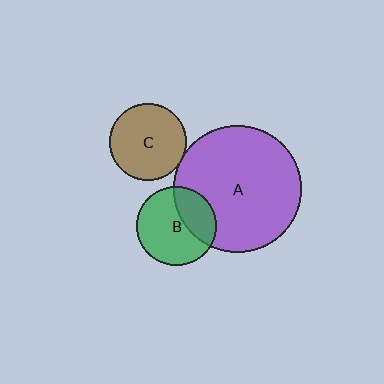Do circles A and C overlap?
Yes.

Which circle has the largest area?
Circle A (purple).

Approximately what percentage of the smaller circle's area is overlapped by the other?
Approximately 5%.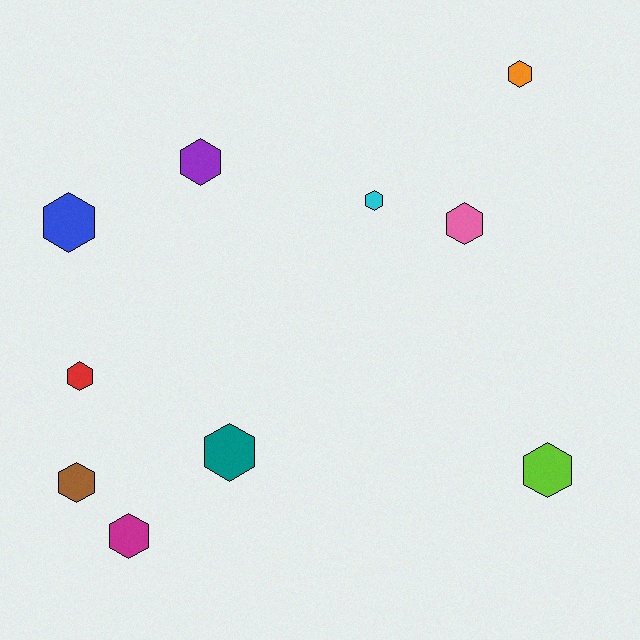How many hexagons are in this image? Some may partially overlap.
There are 10 hexagons.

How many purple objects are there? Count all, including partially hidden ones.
There is 1 purple object.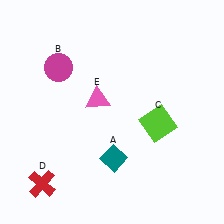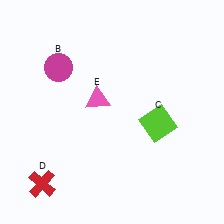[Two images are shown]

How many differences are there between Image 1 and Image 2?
There is 1 difference between the two images.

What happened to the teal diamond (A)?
The teal diamond (A) was removed in Image 2. It was in the bottom-right area of Image 1.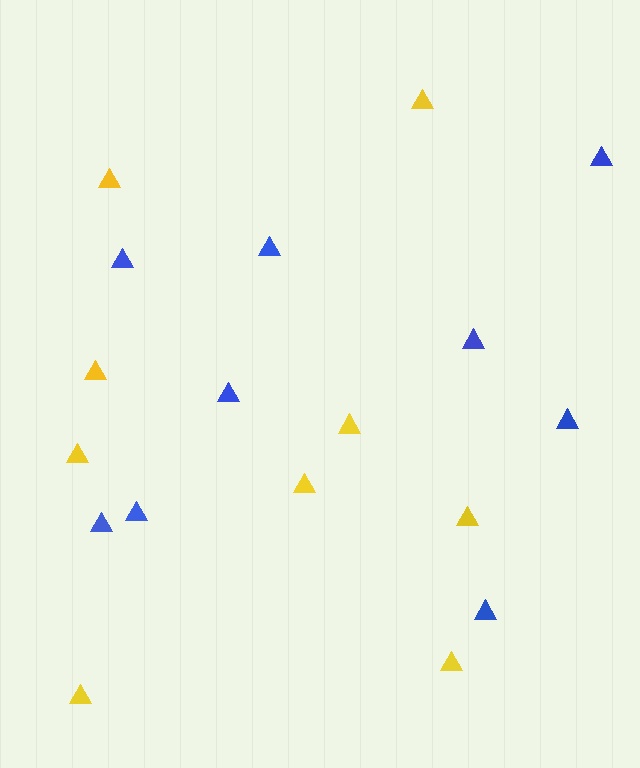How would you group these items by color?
There are 2 groups: one group of yellow triangles (9) and one group of blue triangles (9).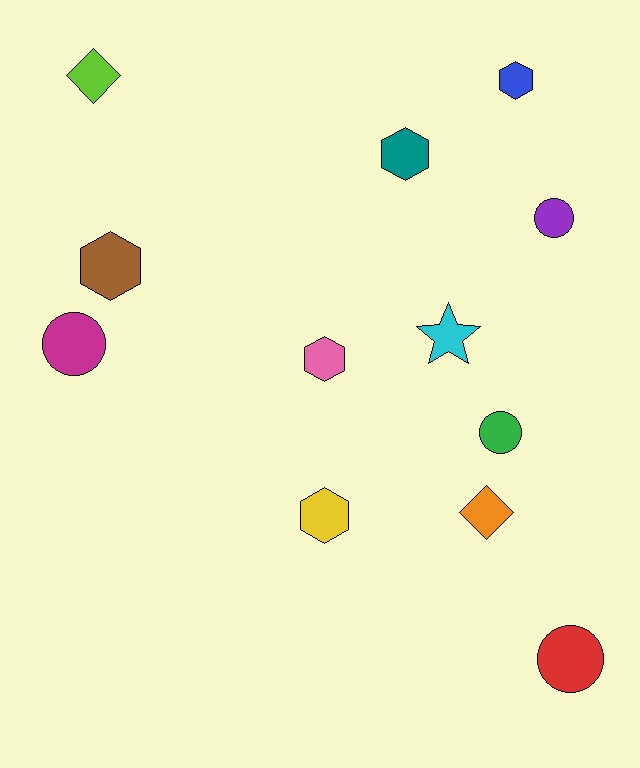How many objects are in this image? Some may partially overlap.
There are 12 objects.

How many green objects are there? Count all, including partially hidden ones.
There is 1 green object.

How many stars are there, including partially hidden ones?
There is 1 star.